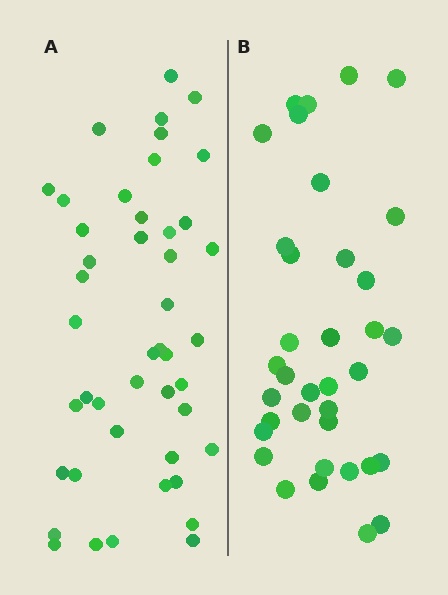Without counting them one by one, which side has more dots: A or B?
Region A (the left region) has more dots.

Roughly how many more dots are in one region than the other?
Region A has roughly 8 or so more dots than region B.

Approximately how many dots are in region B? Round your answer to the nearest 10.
About 40 dots. (The exact count is 36, which rounds to 40.)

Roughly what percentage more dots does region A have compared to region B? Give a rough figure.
About 25% more.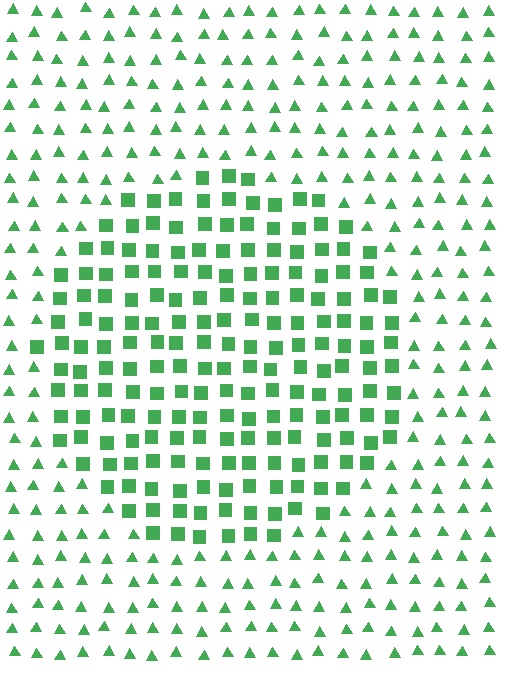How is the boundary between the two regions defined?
The boundary is defined by a change in element shape: squares inside vs. triangles outside. All elements share the same color and spacing.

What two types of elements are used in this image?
The image uses squares inside the circle region and triangles outside it.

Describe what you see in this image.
The image is filled with small green elements arranged in a uniform grid. A circle-shaped region contains squares, while the surrounding area contains triangles. The boundary is defined purely by the change in element shape.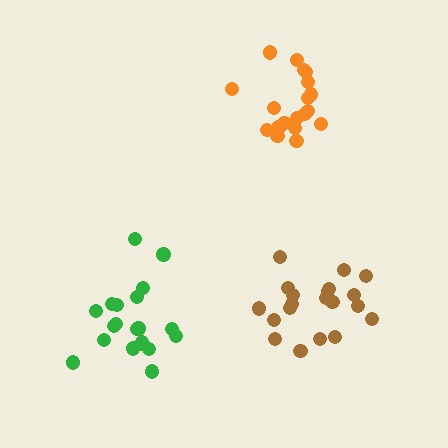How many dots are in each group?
Group 1: 20 dots, Group 2: 20 dots, Group 3: 20 dots (60 total).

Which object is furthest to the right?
The brown cluster is rightmost.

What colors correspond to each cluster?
The clusters are colored: brown, orange, green.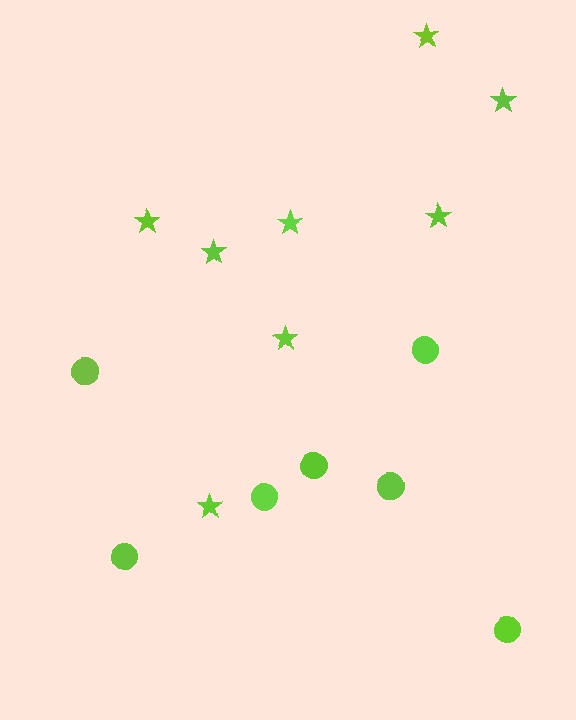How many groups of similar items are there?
There are 2 groups: one group of stars (8) and one group of circles (7).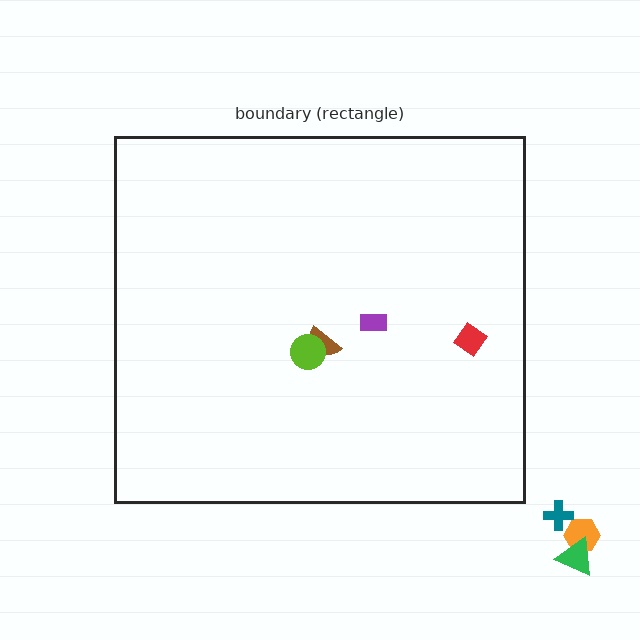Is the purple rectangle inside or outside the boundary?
Inside.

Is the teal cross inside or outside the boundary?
Outside.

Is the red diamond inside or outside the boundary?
Inside.